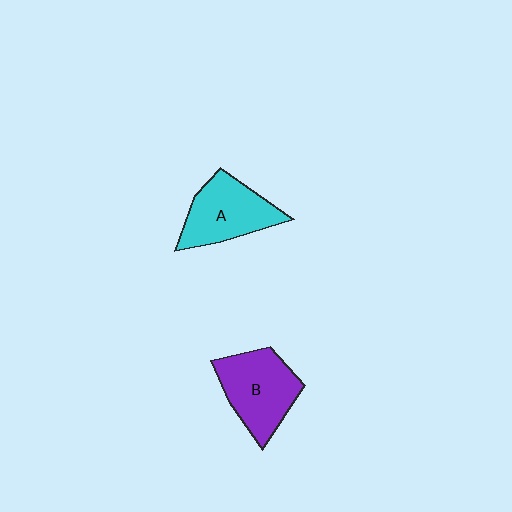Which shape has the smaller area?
Shape A (cyan).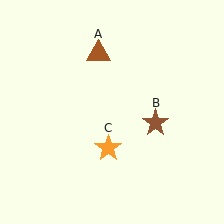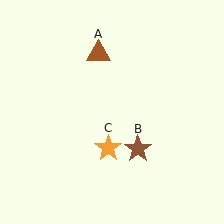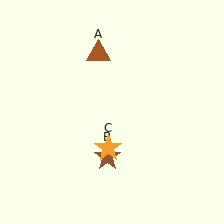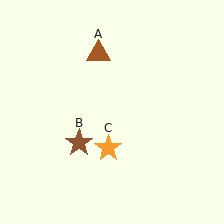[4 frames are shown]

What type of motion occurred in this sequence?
The brown star (object B) rotated clockwise around the center of the scene.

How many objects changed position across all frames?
1 object changed position: brown star (object B).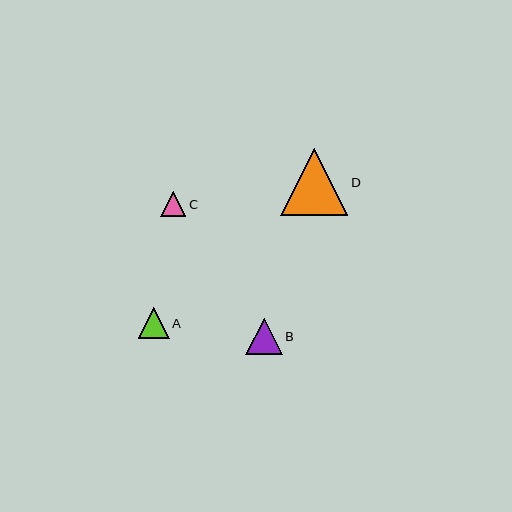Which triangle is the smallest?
Triangle C is the smallest with a size of approximately 25 pixels.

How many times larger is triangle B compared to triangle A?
Triangle B is approximately 1.2 times the size of triangle A.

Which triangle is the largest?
Triangle D is the largest with a size of approximately 67 pixels.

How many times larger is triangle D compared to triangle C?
Triangle D is approximately 2.7 times the size of triangle C.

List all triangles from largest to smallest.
From largest to smallest: D, B, A, C.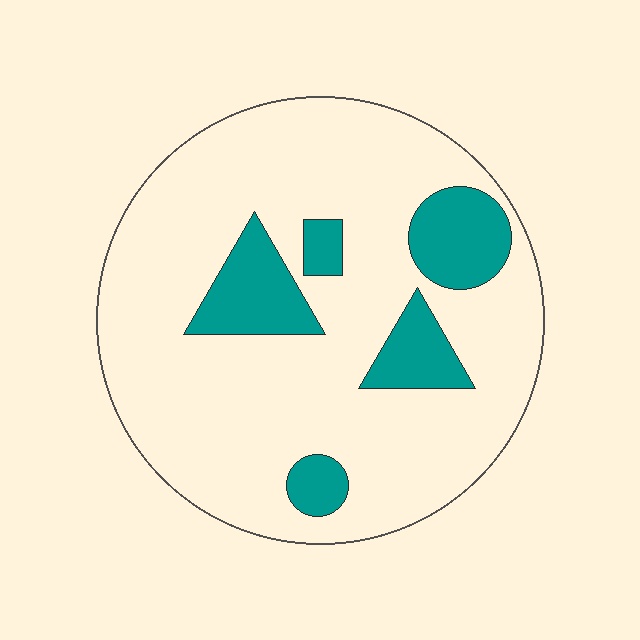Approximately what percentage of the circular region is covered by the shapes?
Approximately 20%.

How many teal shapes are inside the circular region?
5.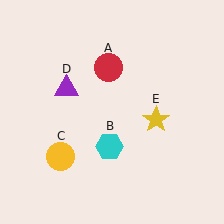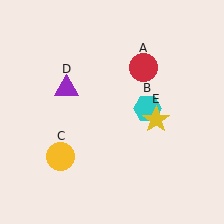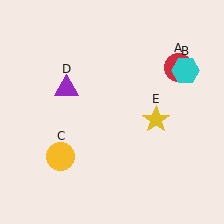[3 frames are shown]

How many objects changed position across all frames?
2 objects changed position: red circle (object A), cyan hexagon (object B).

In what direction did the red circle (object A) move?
The red circle (object A) moved right.